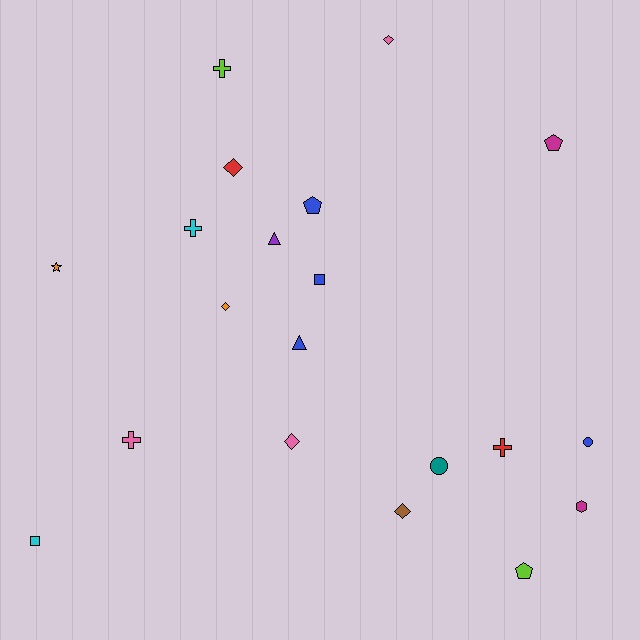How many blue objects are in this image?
There are 4 blue objects.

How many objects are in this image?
There are 20 objects.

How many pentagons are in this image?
There are 3 pentagons.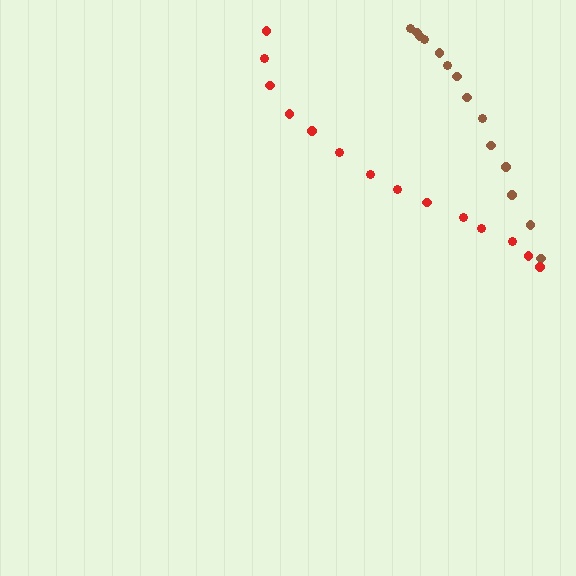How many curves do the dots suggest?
There are 2 distinct paths.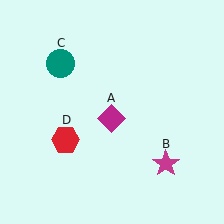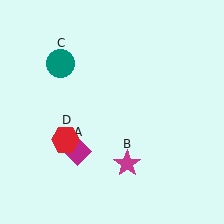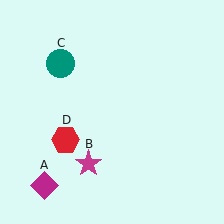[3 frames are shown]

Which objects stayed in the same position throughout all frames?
Teal circle (object C) and red hexagon (object D) remained stationary.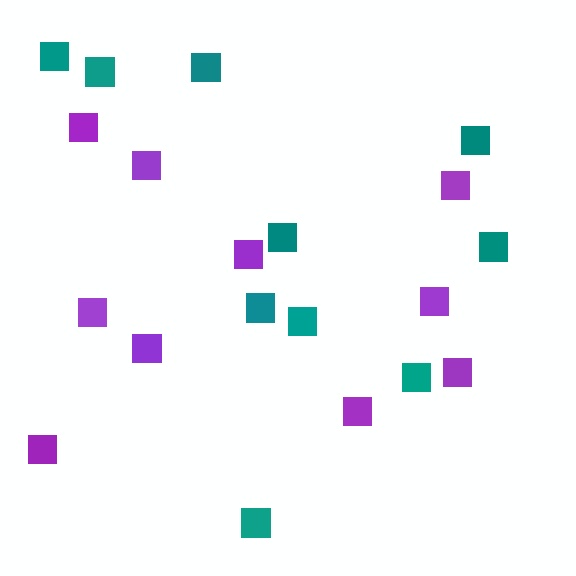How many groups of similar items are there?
There are 2 groups: one group of purple squares (10) and one group of teal squares (10).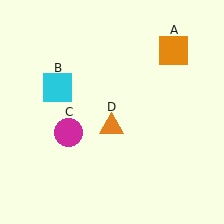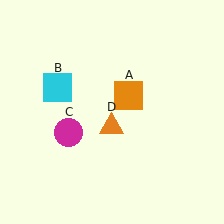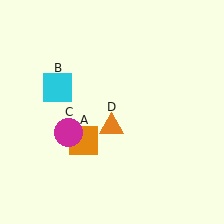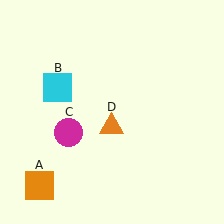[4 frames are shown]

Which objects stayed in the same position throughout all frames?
Cyan square (object B) and magenta circle (object C) and orange triangle (object D) remained stationary.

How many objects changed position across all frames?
1 object changed position: orange square (object A).